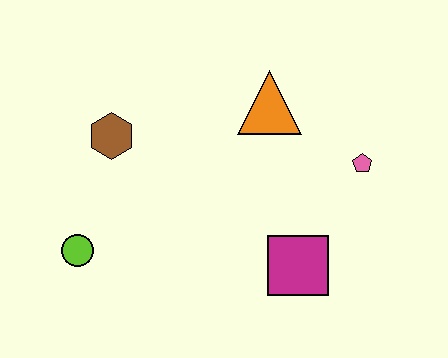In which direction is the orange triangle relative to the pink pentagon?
The orange triangle is to the left of the pink pentagon.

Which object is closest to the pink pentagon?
The orange triangle is closest to the pink pentagon.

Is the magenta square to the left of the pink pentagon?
Yes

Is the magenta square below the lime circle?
Yes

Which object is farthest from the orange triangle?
The lime circle is farthest from the orange triangle.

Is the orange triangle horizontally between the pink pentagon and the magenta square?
No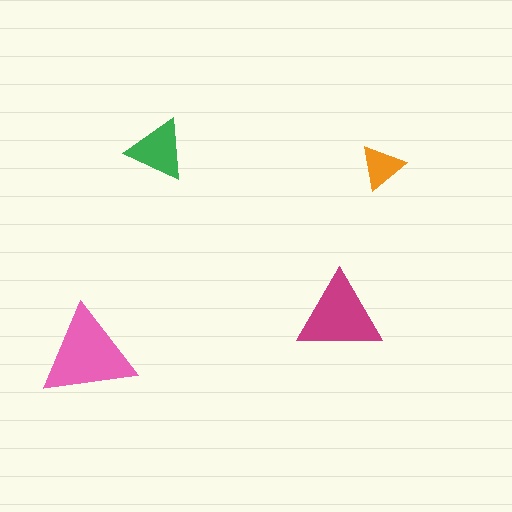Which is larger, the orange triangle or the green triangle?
The green one.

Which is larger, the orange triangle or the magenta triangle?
The magenta one.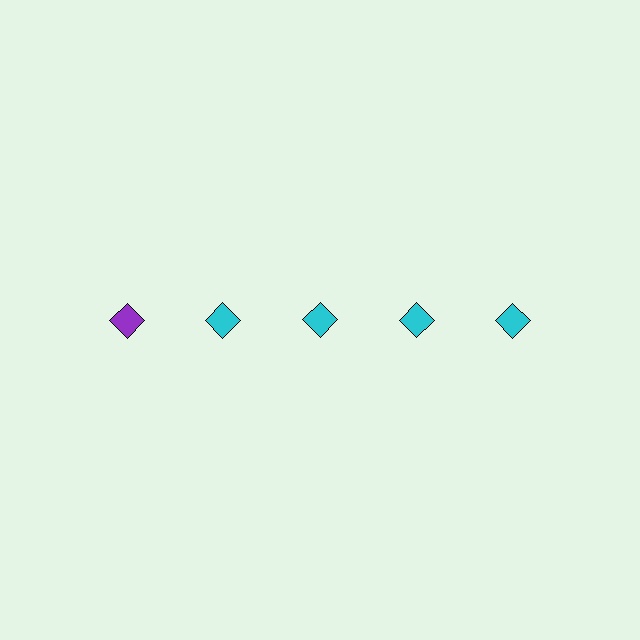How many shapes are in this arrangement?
There are 5 shapes arranged in a grid pattern.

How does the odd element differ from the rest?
It has a different color: purple instead of cyan.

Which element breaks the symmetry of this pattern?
The purple diamond in the top row, leftmost column breaks the symmetry. All other shapes are cyan diamonds.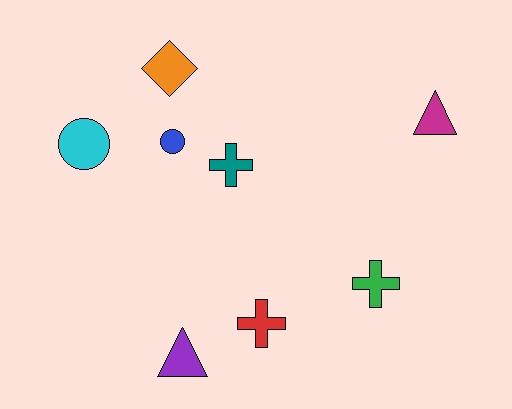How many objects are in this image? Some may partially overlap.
There are 8 objects.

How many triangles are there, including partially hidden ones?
There are 2 triangles.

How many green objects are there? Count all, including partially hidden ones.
There is 1 green object.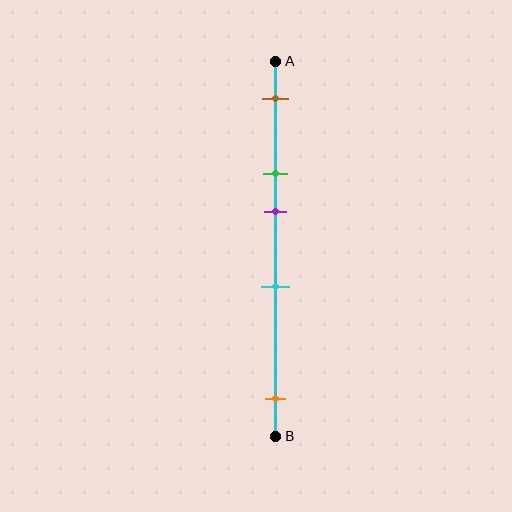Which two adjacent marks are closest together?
The green and purple marks are the closest adjacent pair.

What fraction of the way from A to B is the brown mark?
The brown mark is approximately 10% (0.1) of the way from A to B.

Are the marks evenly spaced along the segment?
No, the marks are not evenly spaced.